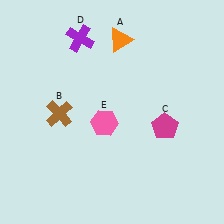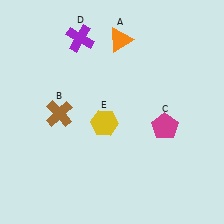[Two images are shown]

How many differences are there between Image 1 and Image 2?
There is 1 difference between the two images.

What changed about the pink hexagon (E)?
In Image 1, E is pink. In Image 2, it changed to yellow.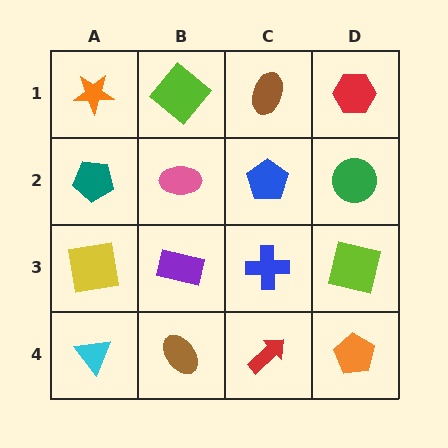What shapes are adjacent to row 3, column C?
A blue pentagon (row 2, column C), a red arrow (row 4, column C), a purple rectangle (row 3, column B), a lime square (row 3, column D).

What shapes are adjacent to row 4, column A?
A yellow square (row 3, column A), a brown ellipse (row 4, column B).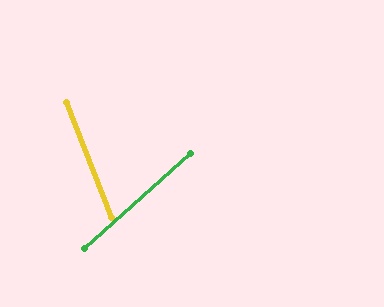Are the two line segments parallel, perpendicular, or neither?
Neither parallel nor perpendicular — they differ by about 70°.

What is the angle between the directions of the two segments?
Approximately 70 degrees.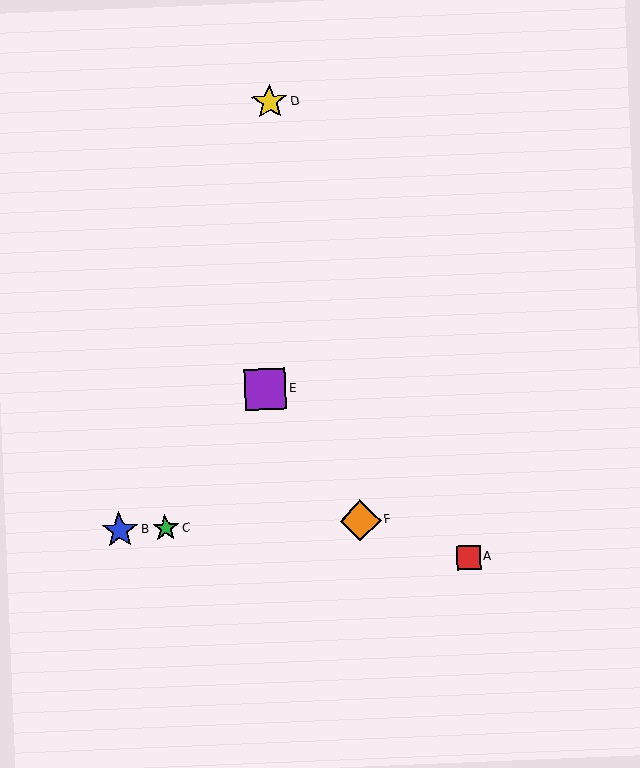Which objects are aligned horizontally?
Objects B, C, F are aligned horizontally.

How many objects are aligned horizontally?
3 objects (B, C, F) are aligned horizontally.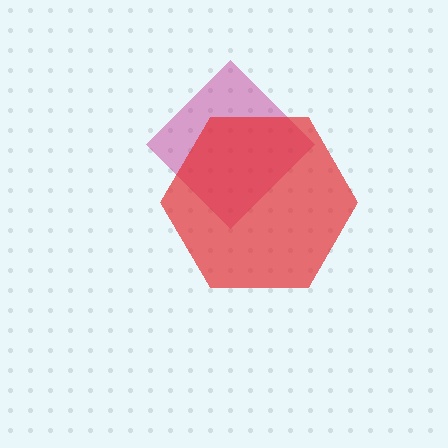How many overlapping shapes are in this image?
There are 2 overlapping shapes in the image.